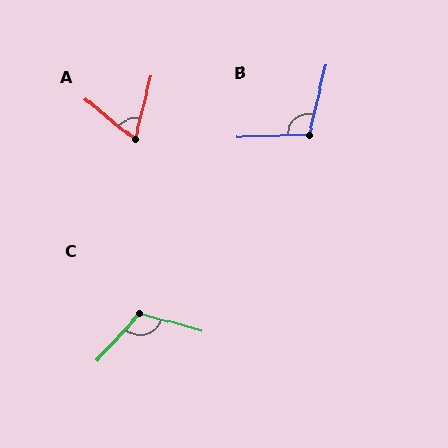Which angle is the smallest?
A, at approximately 65 degrees.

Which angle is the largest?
C, at approximately 117 degrees.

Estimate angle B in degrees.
Approximately 104 degrees.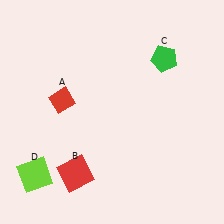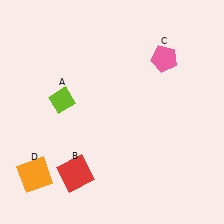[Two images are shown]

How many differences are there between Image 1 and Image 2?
There are 3 differences between the two images.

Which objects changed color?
A changed from red to lime. C changed from green to pink. D changed from lime to orange.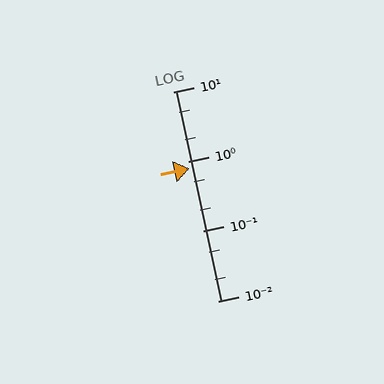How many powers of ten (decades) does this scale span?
The scale spans 3 decades, from 0.01 to 10.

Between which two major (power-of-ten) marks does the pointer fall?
The pointer is between 0.1 and 1.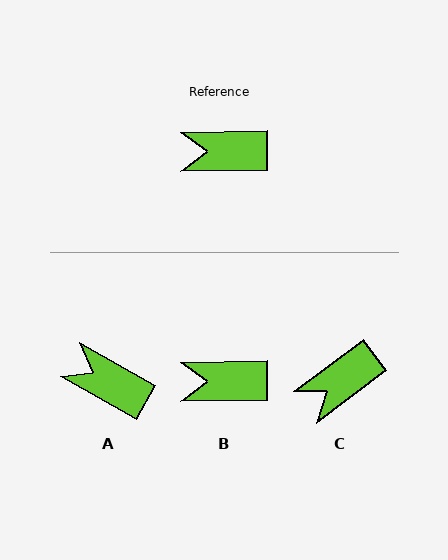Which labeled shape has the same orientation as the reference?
B.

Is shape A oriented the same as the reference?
No, it is off by about 31 degrees.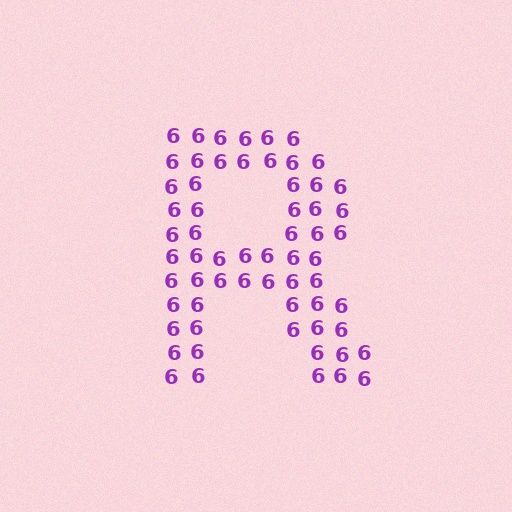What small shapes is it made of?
It is made of small digit 6's.